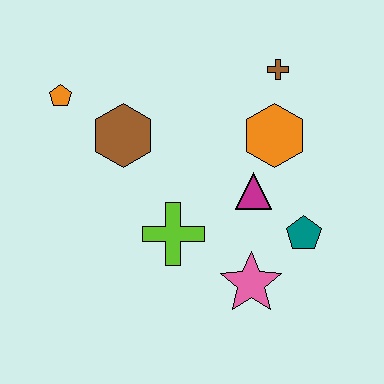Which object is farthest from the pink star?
The orange pentagon is farthest from the pink star.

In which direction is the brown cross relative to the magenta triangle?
The brown cross is above the magenta triangle.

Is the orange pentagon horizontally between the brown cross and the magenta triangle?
No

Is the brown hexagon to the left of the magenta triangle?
Yes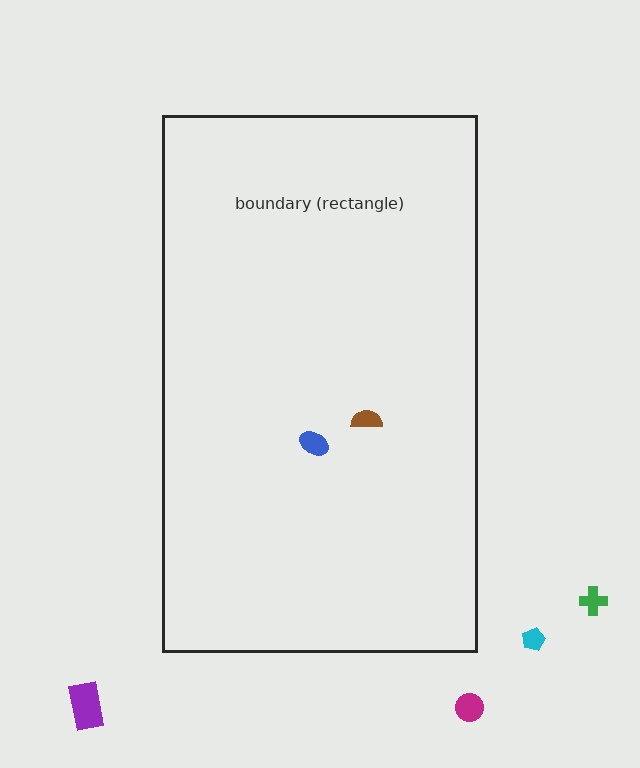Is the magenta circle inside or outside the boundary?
Outside.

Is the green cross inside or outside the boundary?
Outside.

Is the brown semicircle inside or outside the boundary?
Inside.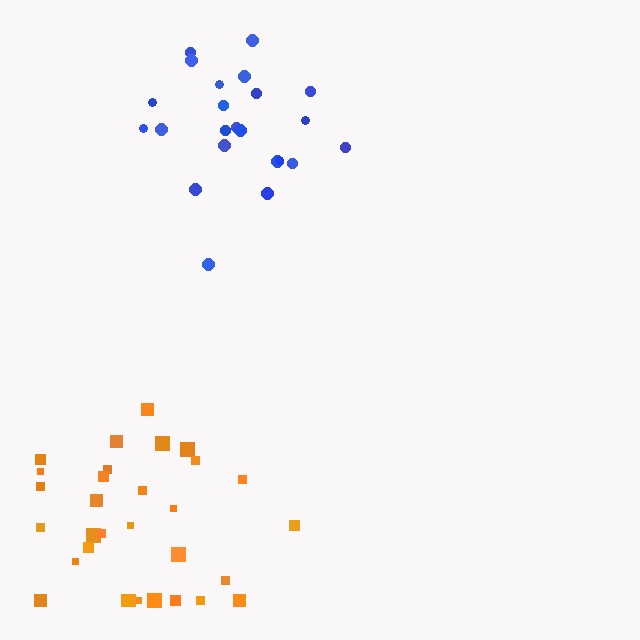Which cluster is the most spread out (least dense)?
Orange.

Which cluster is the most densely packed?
Blue.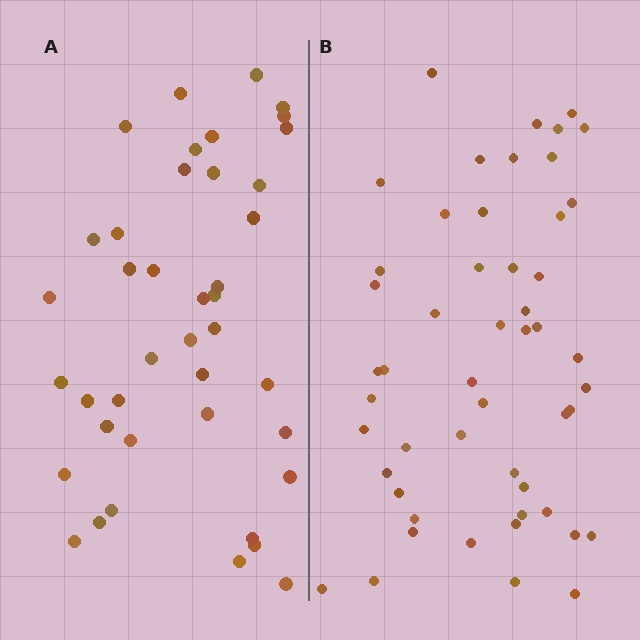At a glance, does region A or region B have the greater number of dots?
Region B (the right region) has more dots.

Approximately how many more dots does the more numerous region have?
Region B has roughly 10 or so more dots than region A.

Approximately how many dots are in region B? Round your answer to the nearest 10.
About 50 dots. (The exact count is 51, which rounds to 50.)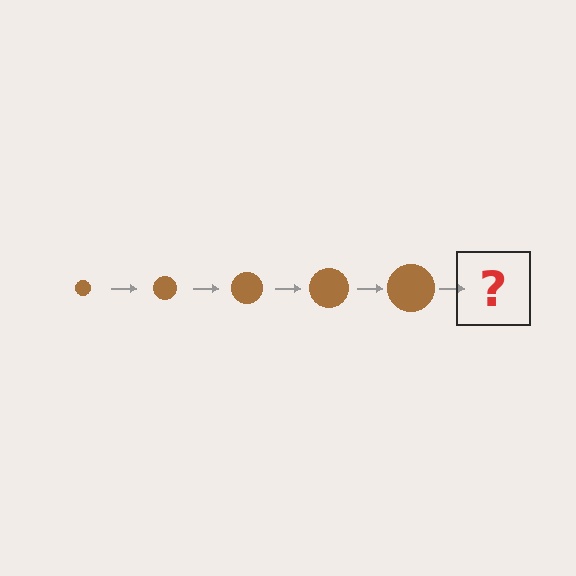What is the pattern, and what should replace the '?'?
The pattern is that the circle gets progressively larger each step. The '?' should be a brown circle, larger than the previous one.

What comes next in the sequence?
The next element should be a brown circle, larger than the previous one.